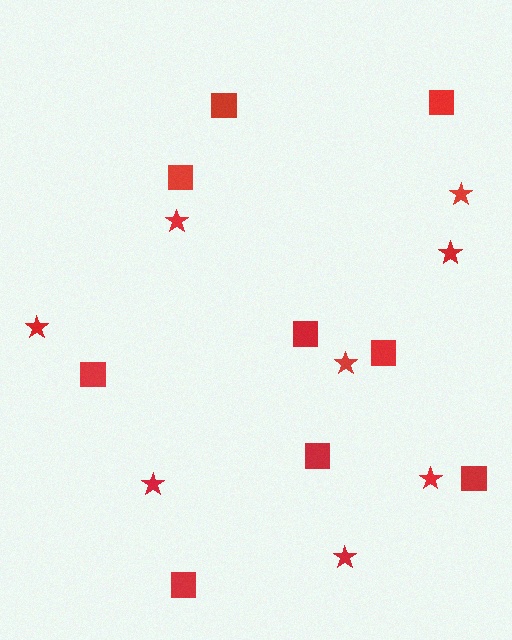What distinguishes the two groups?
There are 2 groups: one group of stars (8) and one group of squares (9).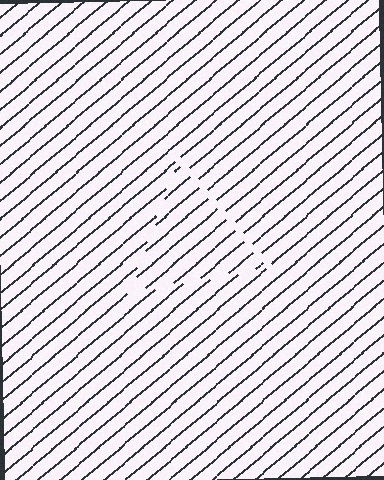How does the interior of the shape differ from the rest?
The interior of the shape contains the same grating, shifted by half a period — the contour is defined by the phase discontinuity where line-ends from the inner and outer gratings abut.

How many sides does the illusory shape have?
3 sides — the line-ends trace a triangle.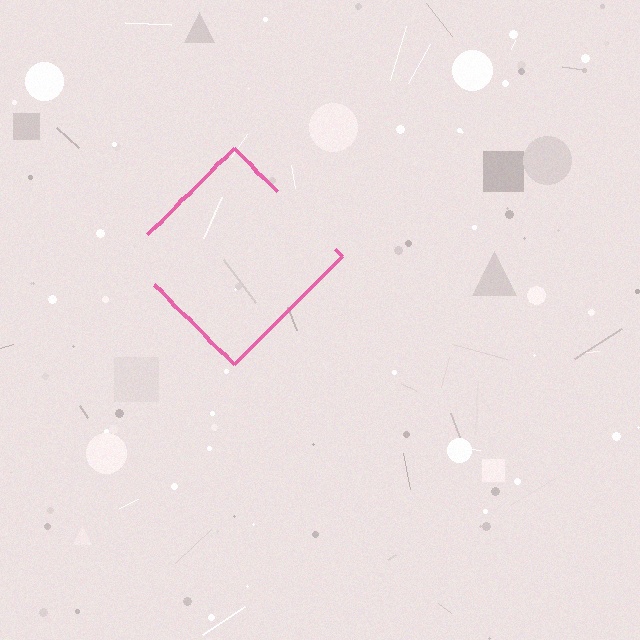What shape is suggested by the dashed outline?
The dashed outline suggests a diamond.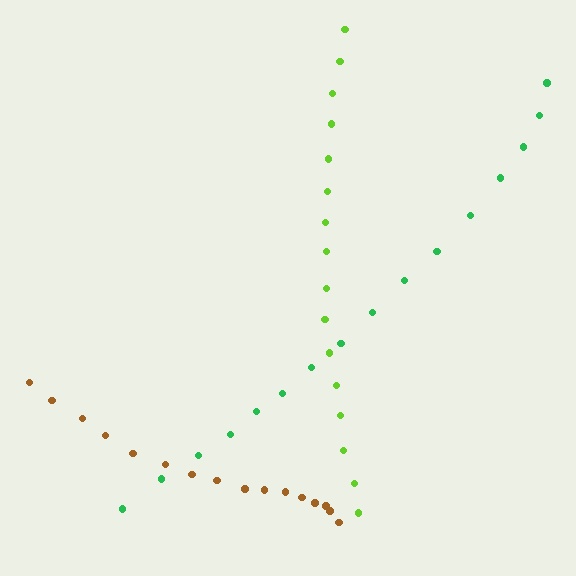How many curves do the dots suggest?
There are 3 distinct paths.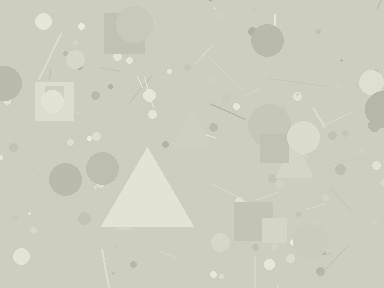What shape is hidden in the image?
A triangle is hidden in the image.